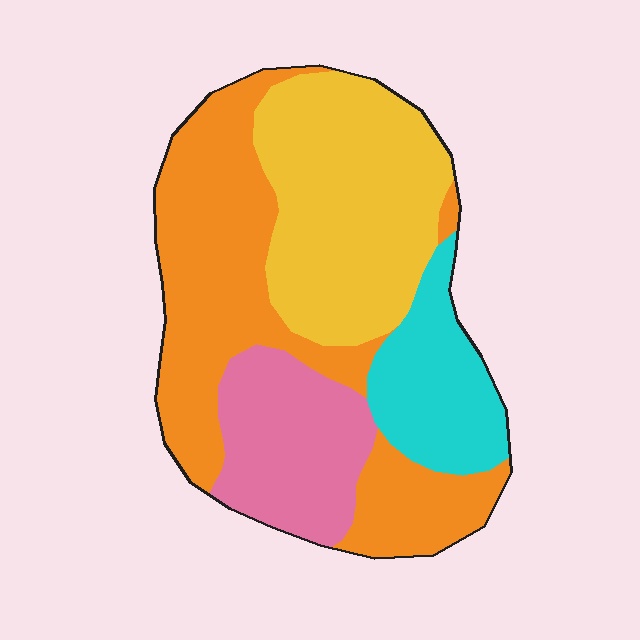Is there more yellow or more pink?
Yellow.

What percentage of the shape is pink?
Pink takes up between a sixth and a third of the shape.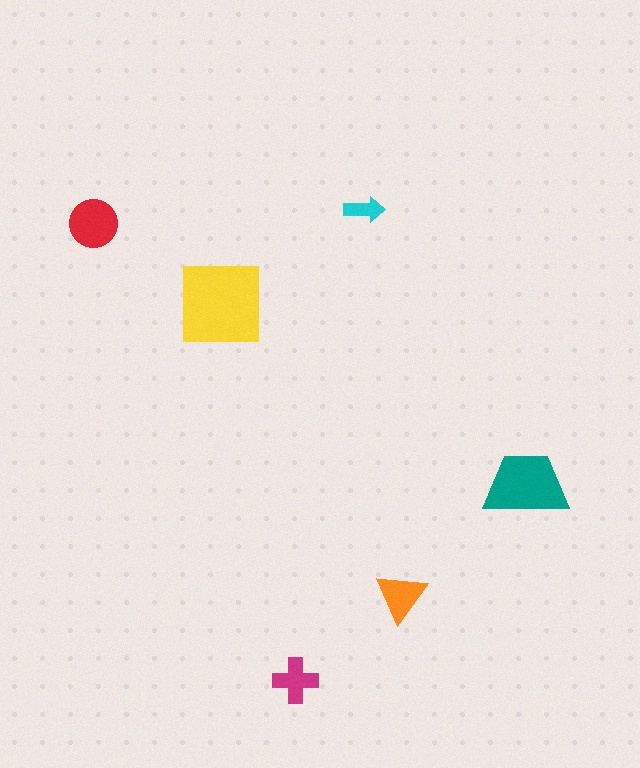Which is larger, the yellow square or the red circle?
The yellow square.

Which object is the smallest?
The cyan arrow.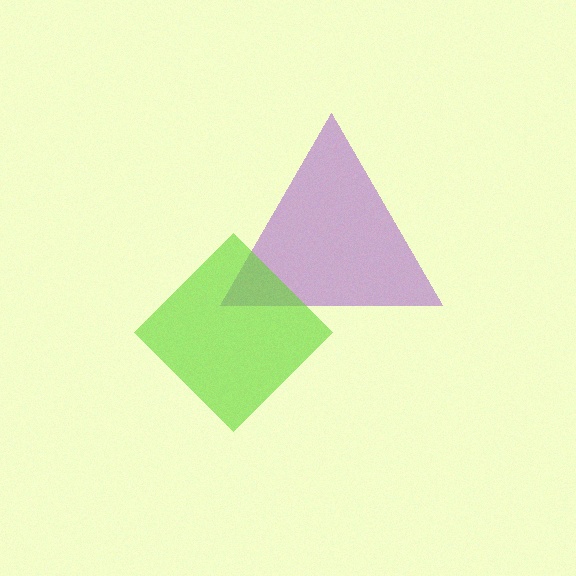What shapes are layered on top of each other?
The layered shapes are: a purple triangle, a lime diamond.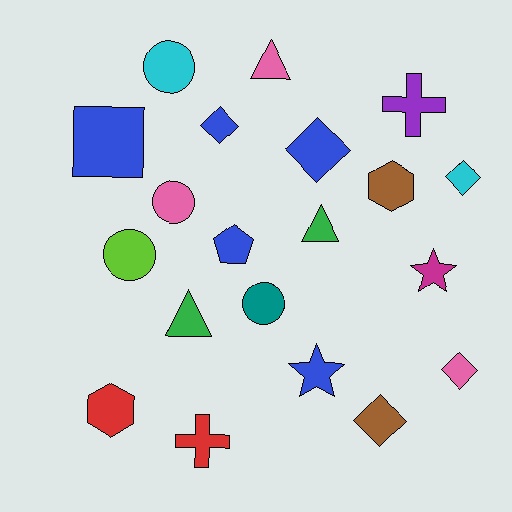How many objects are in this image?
There are 20 objects.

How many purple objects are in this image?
There is 1 purple object.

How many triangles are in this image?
There are 3 triangles.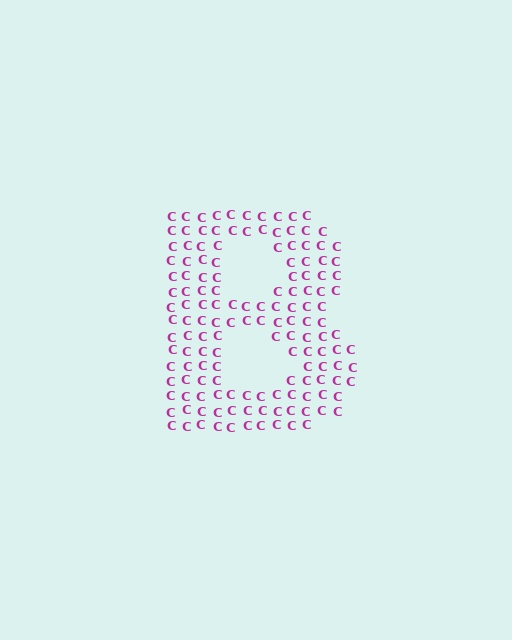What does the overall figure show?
The overall figure shows the letter B.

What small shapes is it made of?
It is made of small letter C's.